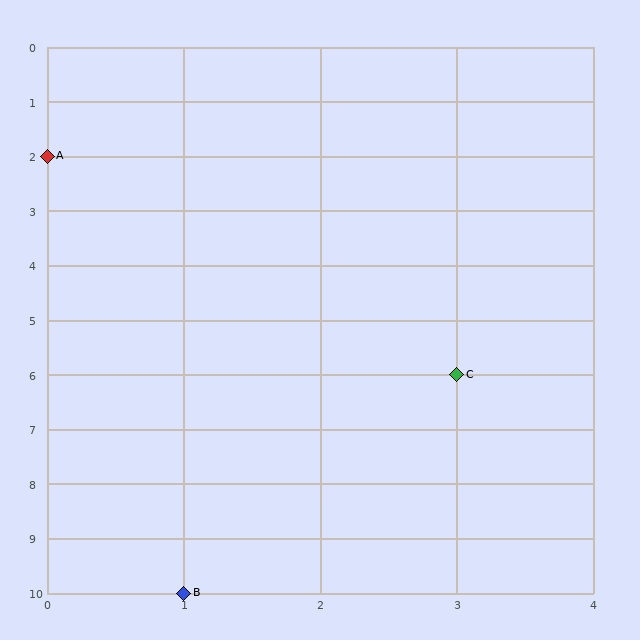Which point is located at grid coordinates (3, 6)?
Point C is at (3, 6).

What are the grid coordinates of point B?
Point B is at grid coordinates (1, 10).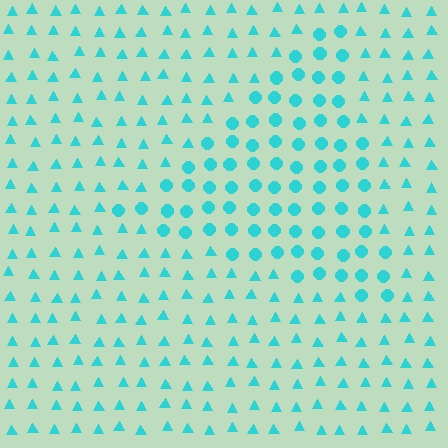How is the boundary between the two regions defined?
The boundary is defined by a change in element shape: circles inside vs. triangles outside. All elements share the same color and spacing.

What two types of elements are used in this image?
The image uses circles inside the triangle region and triangles outside it.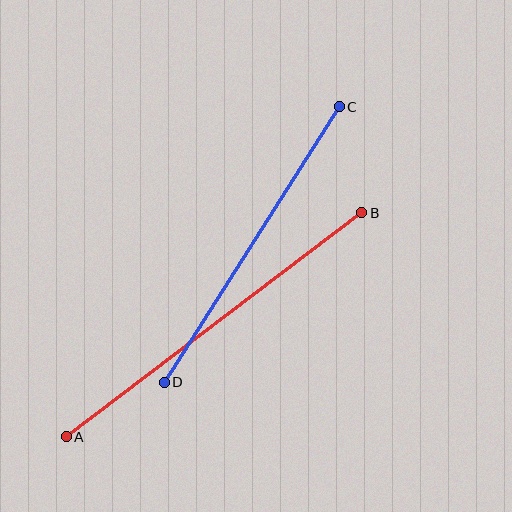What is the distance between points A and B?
The distance is approximately 371 pixels.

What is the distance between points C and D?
The distance is approximately 327 pixels.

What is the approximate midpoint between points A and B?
The midpoint is at approximately (214, 325) pixels.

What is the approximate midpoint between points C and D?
The midpoint is at approximately (252, 245) pixels.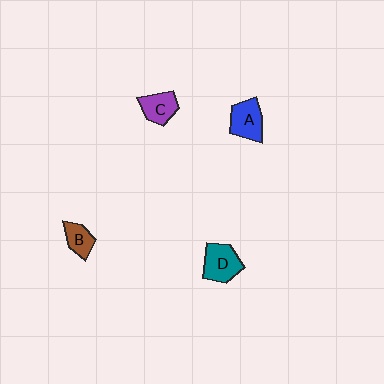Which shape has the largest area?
Shape D (teal).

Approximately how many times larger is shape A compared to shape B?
Approximately 1.5 times.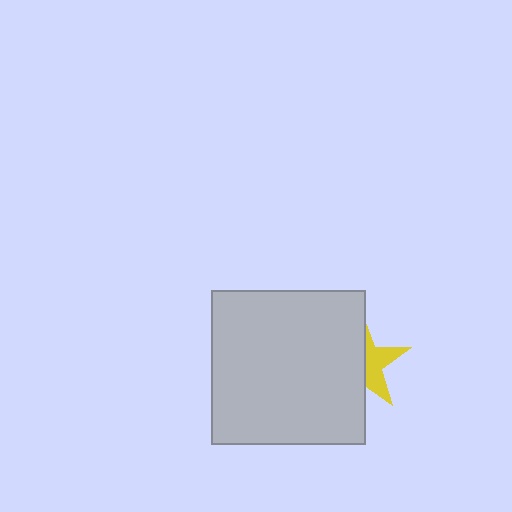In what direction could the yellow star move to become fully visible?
The yellow star could move right. That would shift it out from behind the light gray square entirely.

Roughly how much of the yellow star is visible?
A small part of it is visible (roughly 42%).